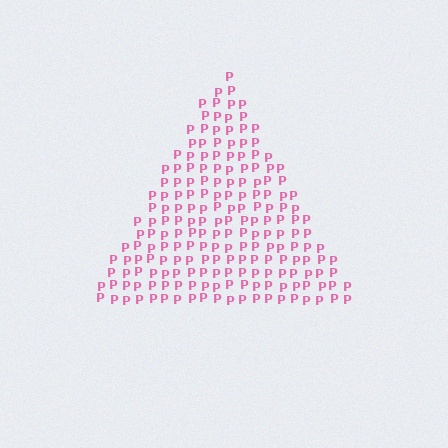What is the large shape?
The large shape is a triangle.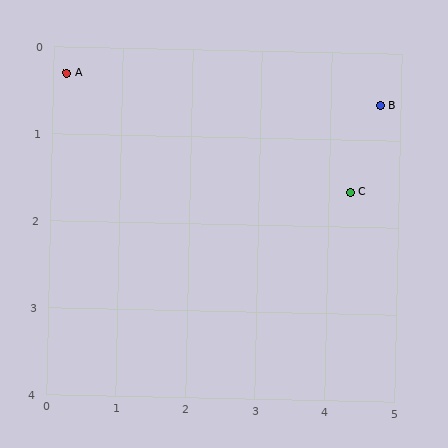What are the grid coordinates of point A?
Point A is at approximately (0.2, 0.3).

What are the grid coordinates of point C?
Point C is at approximately (4.3, 1.6).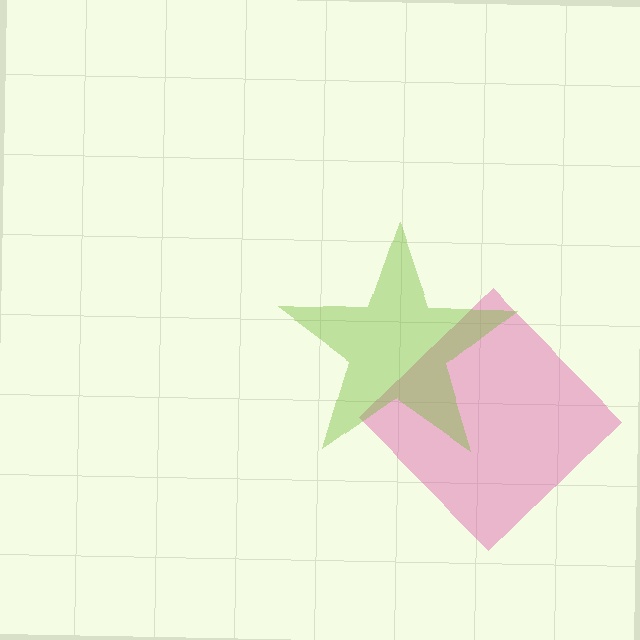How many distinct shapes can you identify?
There are 2 distinct shapes: a pink diamond, a lime star.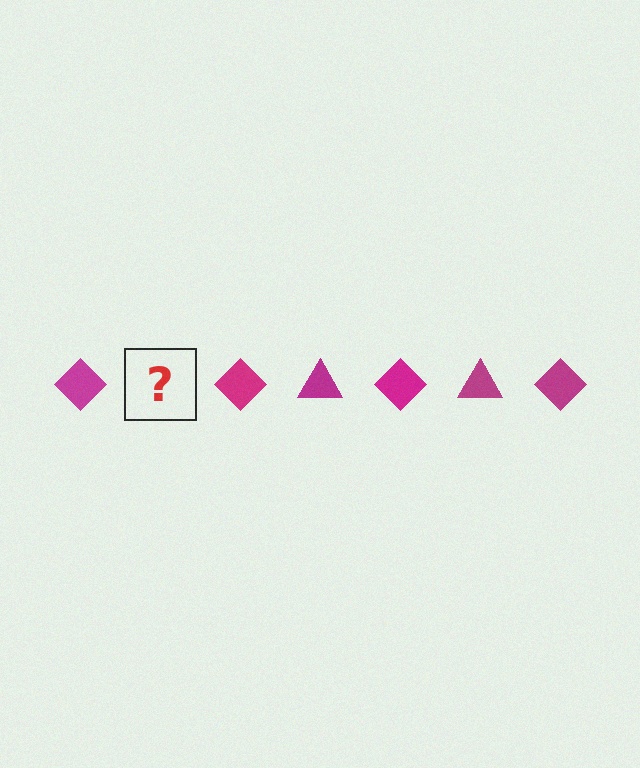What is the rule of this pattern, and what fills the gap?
The rule is that the pattern cycles through diamond, triangle shapes in magenta. The gap should be filled with a magenta triangle.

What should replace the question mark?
The question mark should be replaced with a magenta triangle.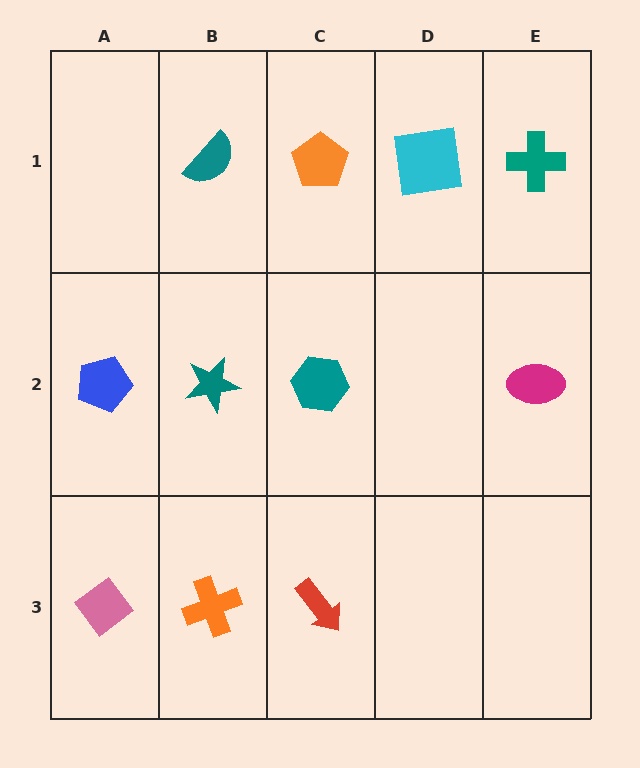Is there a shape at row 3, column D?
No, that cell is empty.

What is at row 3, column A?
A pink diamond.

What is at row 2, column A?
A blue pentagon.